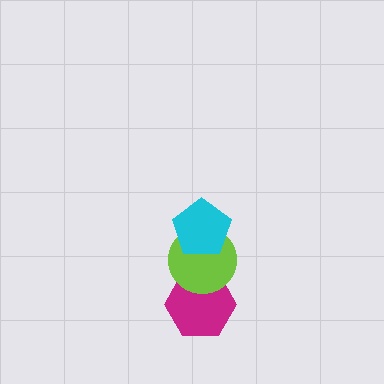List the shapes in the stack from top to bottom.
From top to bottom: the cyan pentagon, the lime circle, the magenta hexagon.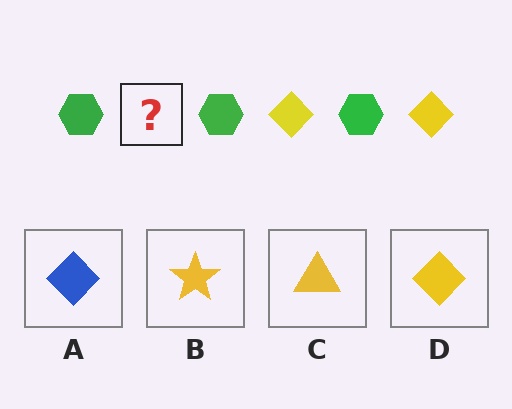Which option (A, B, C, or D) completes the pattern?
D.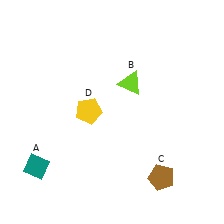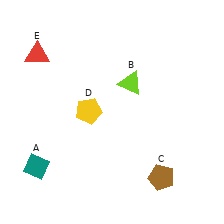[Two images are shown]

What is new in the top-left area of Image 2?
A red triangle (E) was added in the top-left area of Image 2.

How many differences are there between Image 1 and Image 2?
There is 1 difference between the two images.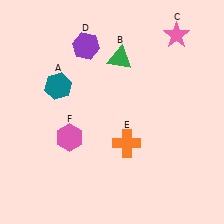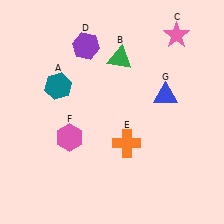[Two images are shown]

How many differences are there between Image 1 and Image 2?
There is 1 difference between the two images.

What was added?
A blue triangle (G) was added in Image 2.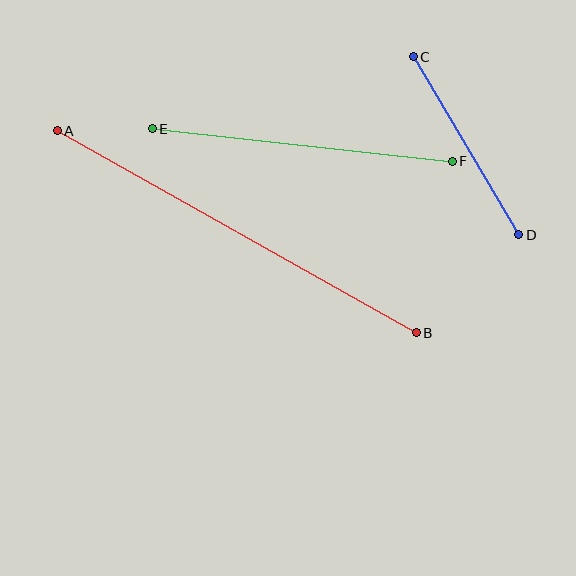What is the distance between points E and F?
The distance is approximately 302 pixels.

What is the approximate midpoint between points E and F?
The midpoint is at approximately (302, 145) pixels.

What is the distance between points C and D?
The distance is approximately 207 pixels.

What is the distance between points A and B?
The distance is approximately 412 pixels.